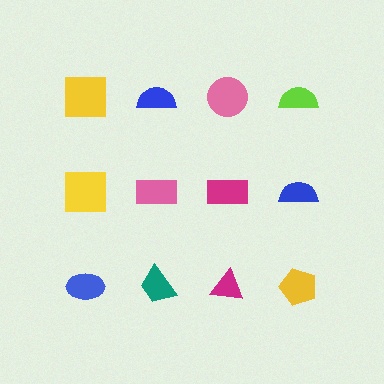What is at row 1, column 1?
A yellow square.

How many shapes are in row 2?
4 shapes.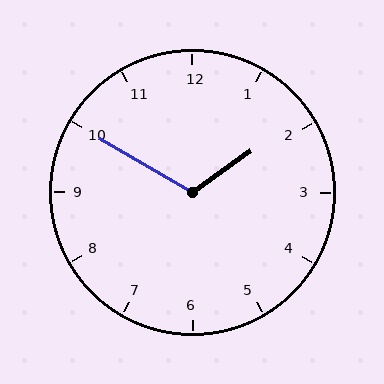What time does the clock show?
1:50.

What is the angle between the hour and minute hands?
Approximately 115 degrees.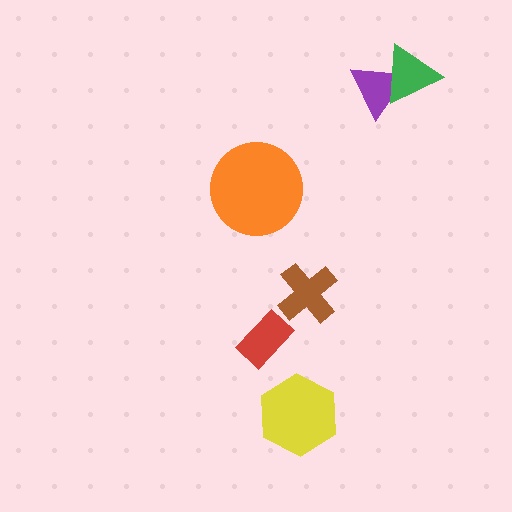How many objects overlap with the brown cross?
0 objects overlap with the brown cross.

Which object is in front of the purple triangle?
The green triangle is in front of the purple triangle.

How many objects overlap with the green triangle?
1 object overlaps with the green triangle.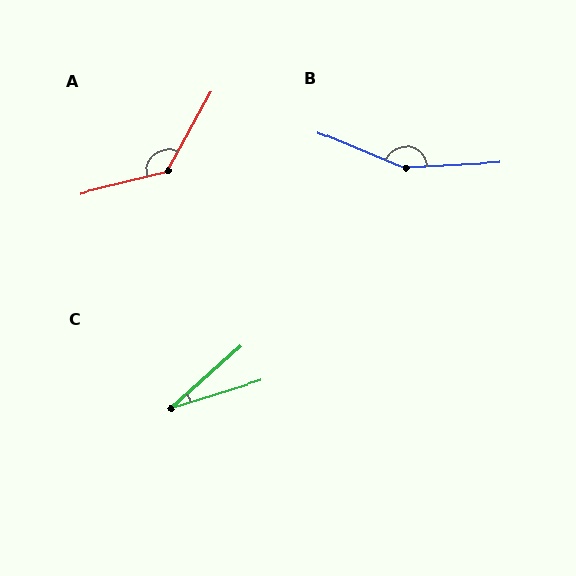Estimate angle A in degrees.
Approximately 133 degrees.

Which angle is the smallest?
C, at approximately 25 degrees.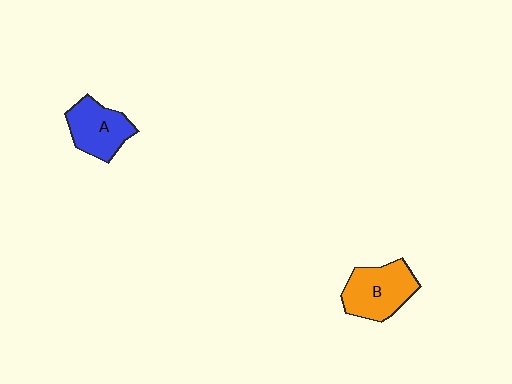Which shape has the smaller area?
Shape A (blue).